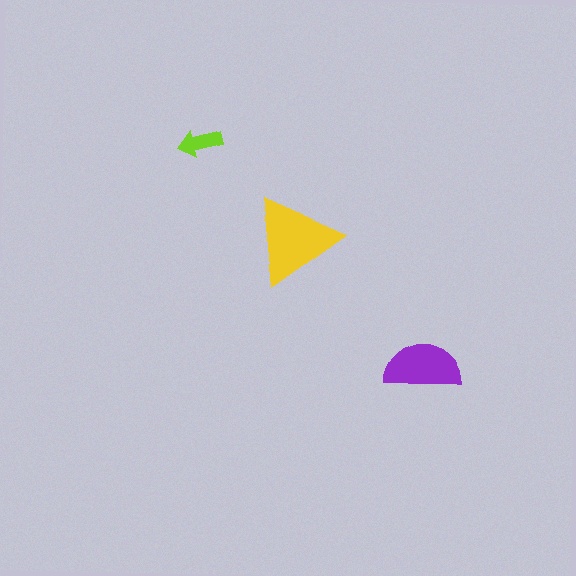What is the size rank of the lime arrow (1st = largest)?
3rd.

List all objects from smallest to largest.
The lime arrow, the purple semicircle, the yellow triangle.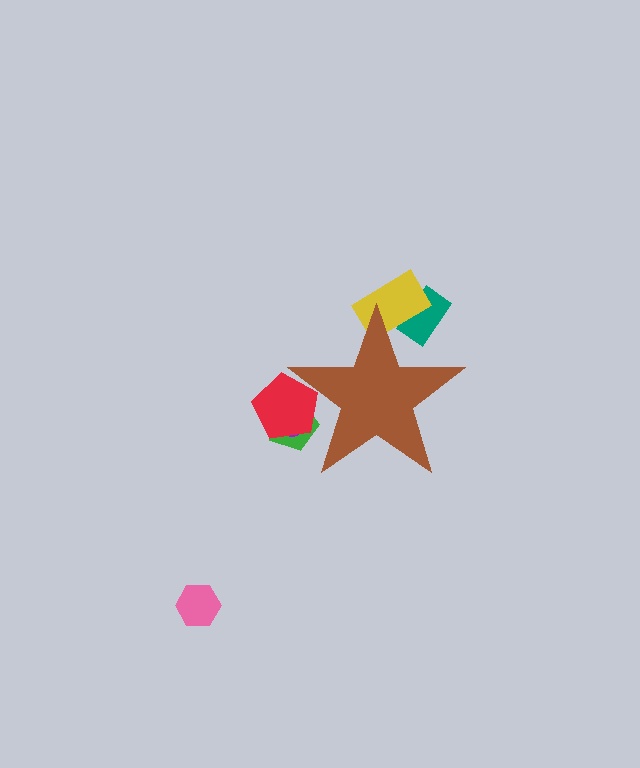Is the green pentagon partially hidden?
Yes, the green pentagon is partially hidden behind the brown star.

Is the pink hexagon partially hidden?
No, the pink hexagon is fully visible.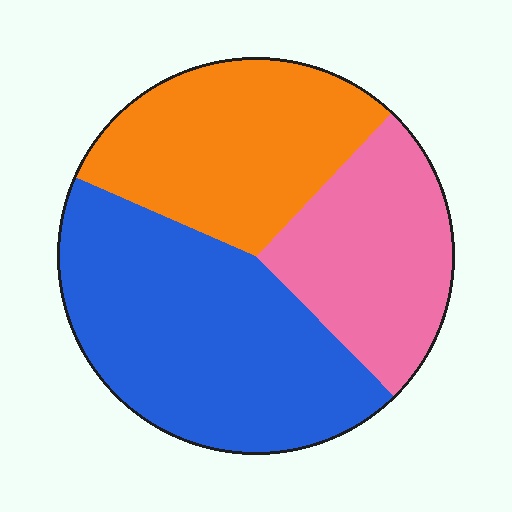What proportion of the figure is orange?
Orange takes up between a quarter and a half of the figure.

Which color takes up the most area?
Blue, at roughly 45%.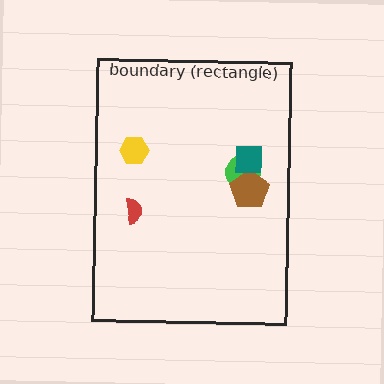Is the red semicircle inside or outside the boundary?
Inside.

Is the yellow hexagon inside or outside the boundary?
Inside.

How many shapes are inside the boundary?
5 inside, 0 outside.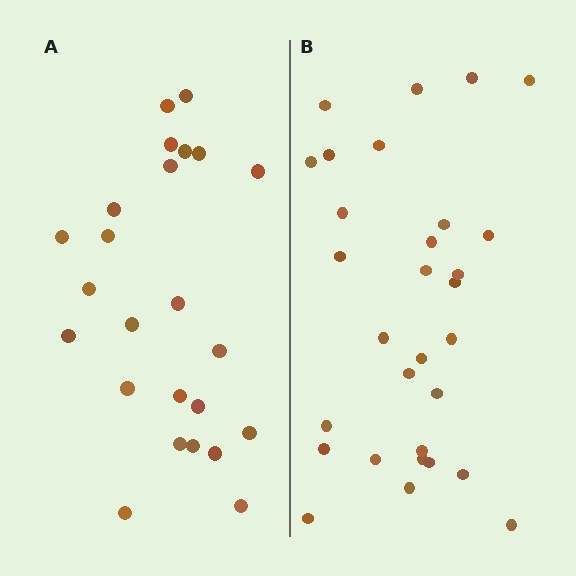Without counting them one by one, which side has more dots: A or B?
Region B (the right region) has more dots.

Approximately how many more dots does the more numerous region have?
Region B has about 6 more dots than region A.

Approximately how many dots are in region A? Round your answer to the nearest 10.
About 20 dots. (The exact count is 24, which rounds to 20.)